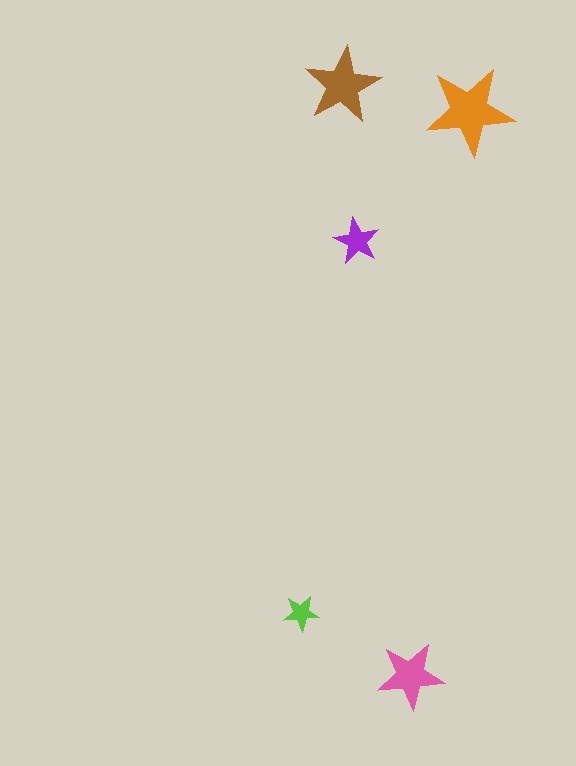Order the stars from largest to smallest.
the orange one, the brown one, the pink one, the purple one, the lime one.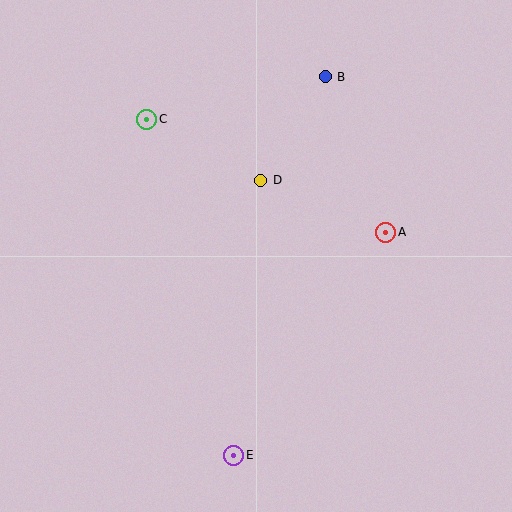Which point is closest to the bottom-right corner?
Point E is closest to the bottom-right corner.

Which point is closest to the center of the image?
Point D at (261, 180) is closest to the center.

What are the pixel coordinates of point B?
Point B is at (325, 77).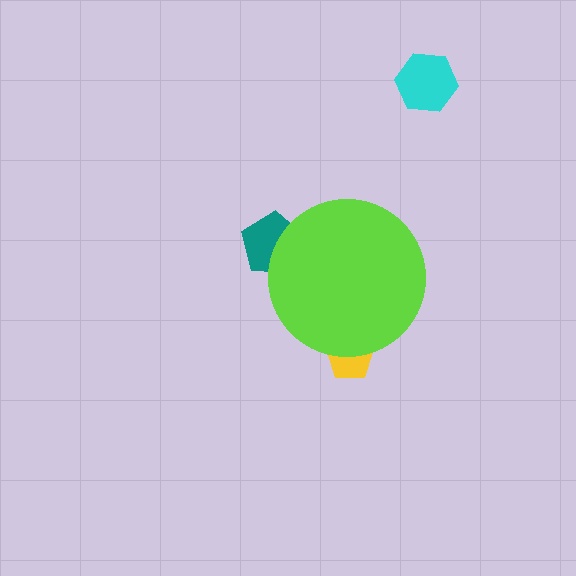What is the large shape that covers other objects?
A lime circle.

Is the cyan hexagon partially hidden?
No, the cyan hexagon is fully visible.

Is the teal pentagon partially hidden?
Yes, the teal pentagon is partially hidden behind the lime circle.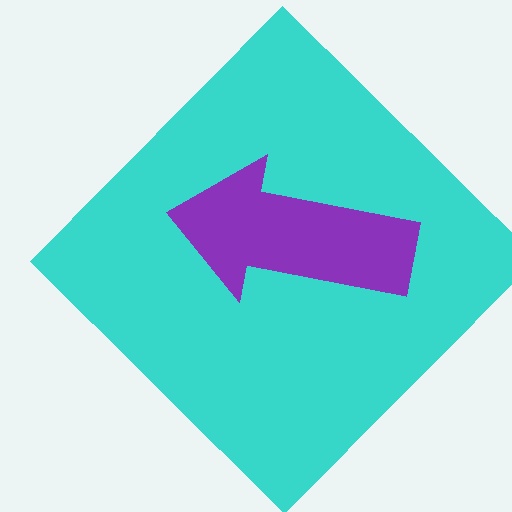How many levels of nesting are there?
2.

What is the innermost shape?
The purple arrow.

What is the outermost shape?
The cyan diamond.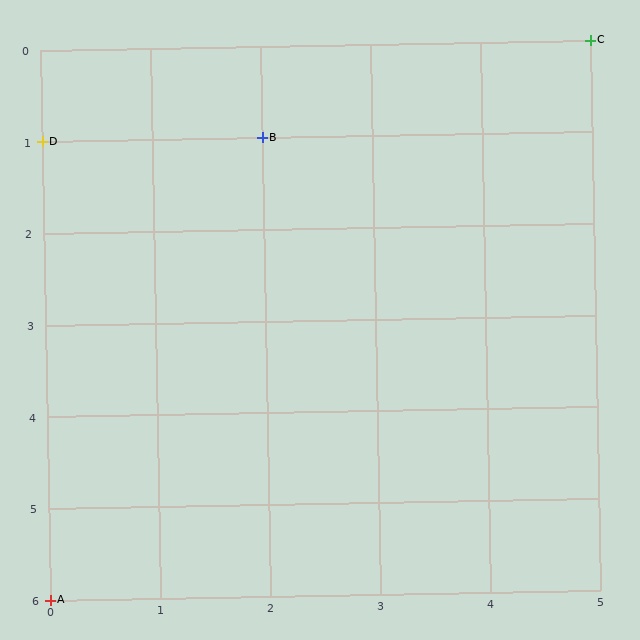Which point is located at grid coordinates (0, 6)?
Point A is at (0, 6).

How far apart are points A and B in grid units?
Points A and B are 2 columns and 5 rows apart (about 5.4 grid units diagonally).